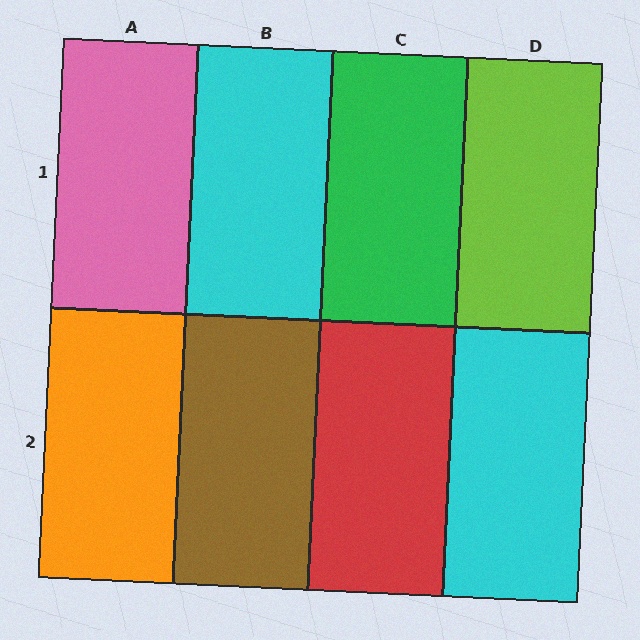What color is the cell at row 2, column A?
Orange.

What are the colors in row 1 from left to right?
Pink, cyan, green, lime.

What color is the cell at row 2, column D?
Cyan.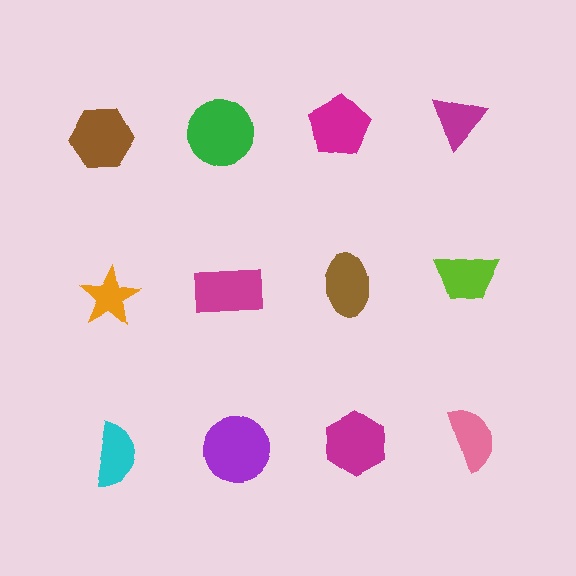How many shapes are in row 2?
4 shapes.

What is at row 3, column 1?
A cyan semicircle.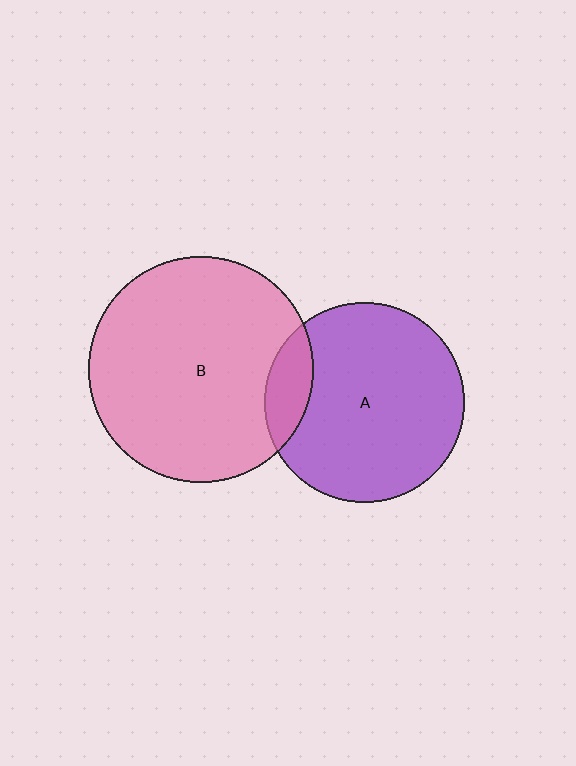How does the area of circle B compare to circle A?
Approximately 1.3 times.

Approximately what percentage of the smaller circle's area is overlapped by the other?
Approximately 15%.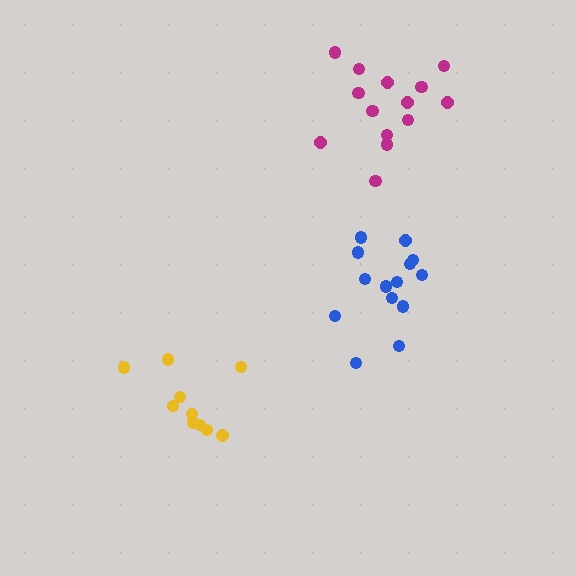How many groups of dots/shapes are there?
There are 3 groups.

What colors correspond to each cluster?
The clusters are colored: magenta, yellow, blue.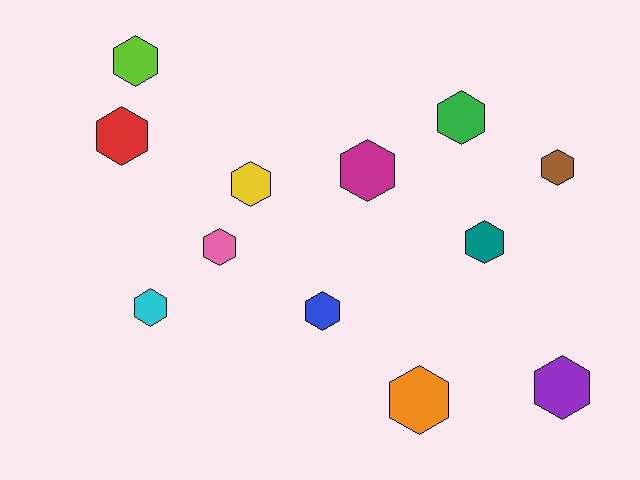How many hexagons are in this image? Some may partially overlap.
There are 12 hexagons.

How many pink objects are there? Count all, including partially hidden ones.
There is 1 pink object.